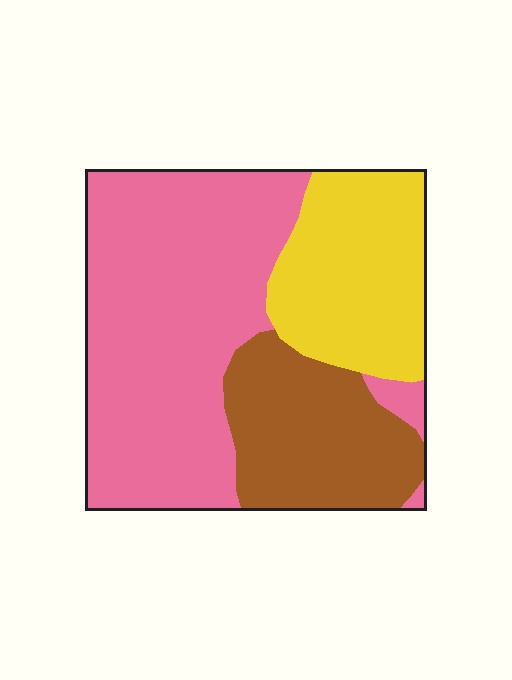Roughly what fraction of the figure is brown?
Brown takes up about one quarter (1/4) of the figure.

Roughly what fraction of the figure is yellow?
Yellow covers about 25% of the figure.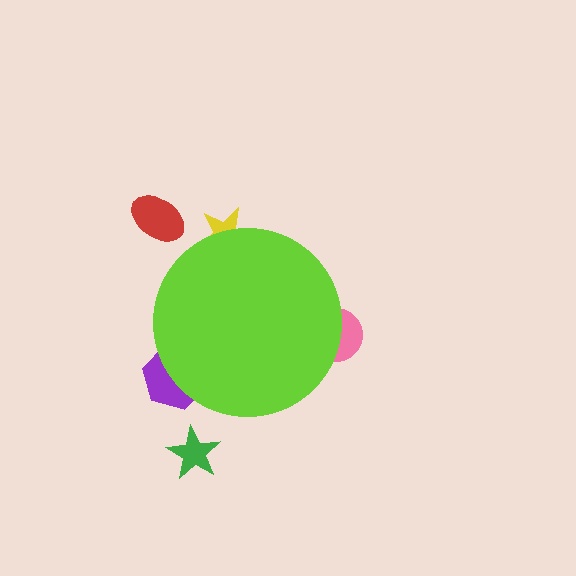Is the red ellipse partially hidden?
No, the red ellipse is fully visible.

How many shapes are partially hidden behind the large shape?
3 shapes are partially hidden.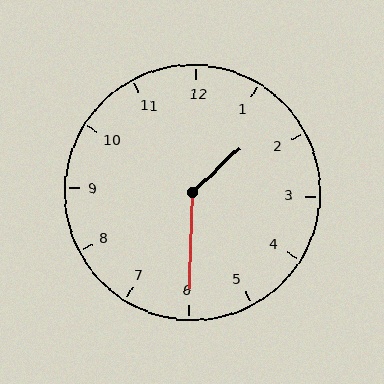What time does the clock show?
1:30.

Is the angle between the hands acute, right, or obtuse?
It is obtuse.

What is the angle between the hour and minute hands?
Approximately 135 degrees.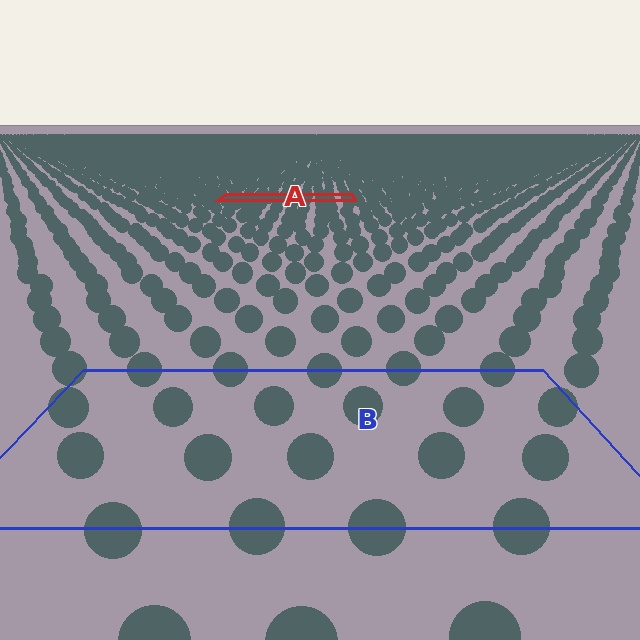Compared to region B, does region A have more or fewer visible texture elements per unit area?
Region A has more texture elements per unit area — they are packed more densely because it is farther away.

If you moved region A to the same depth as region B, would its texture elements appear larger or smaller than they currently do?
They would appear larger. At a closer depth, the same texture elements are projected at a bigger on-screen size.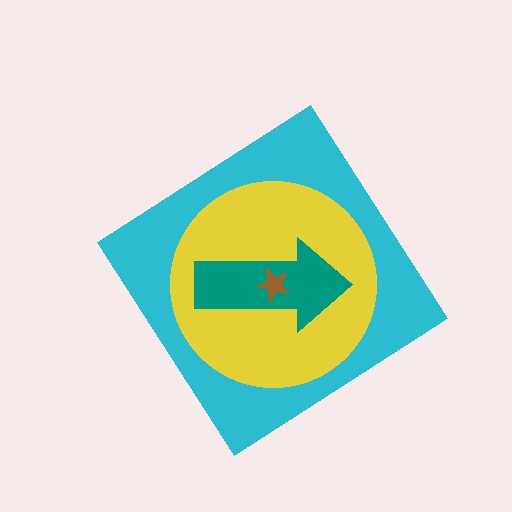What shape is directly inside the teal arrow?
The brown star.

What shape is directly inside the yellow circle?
The teal arrow.